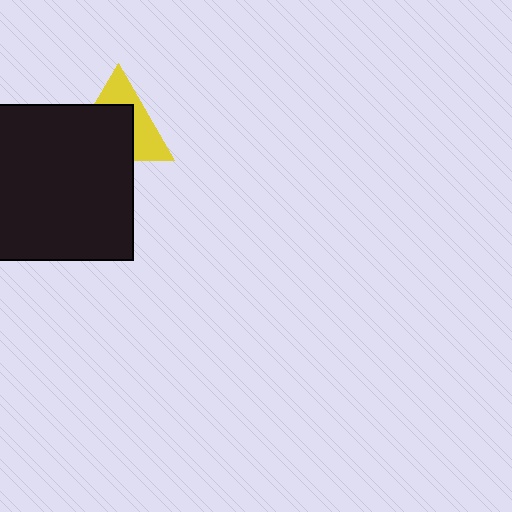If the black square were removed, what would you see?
You would see the complete yellow triangle.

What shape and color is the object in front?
The object in front is a black square.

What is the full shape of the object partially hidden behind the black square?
The partially hidden object is a yellow triangle.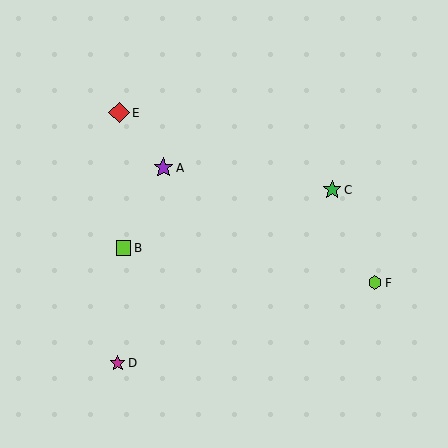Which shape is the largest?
The red diamond (labeled E) is the largest.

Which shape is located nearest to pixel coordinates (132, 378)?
The magenta star (labeled D) at (118, 363) is nearest to that location.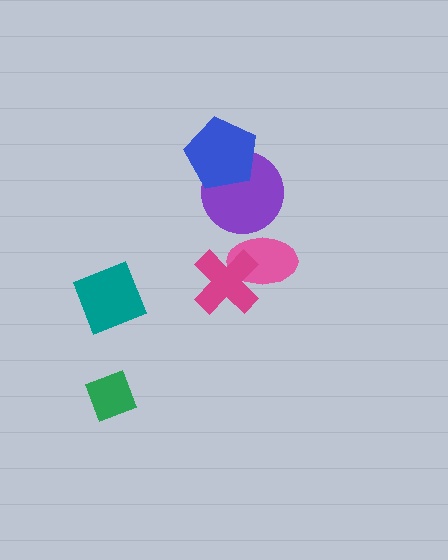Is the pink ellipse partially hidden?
Yes, it is partially covered by another shape.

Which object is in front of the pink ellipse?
The magenta cross is in front of the pink ellipse.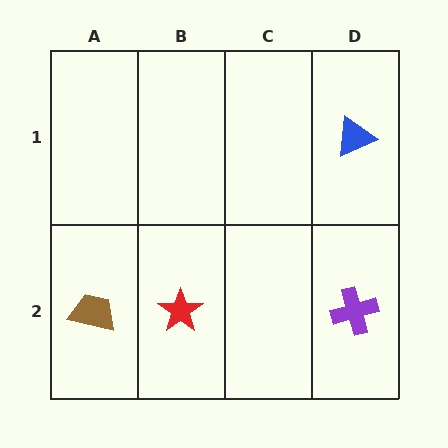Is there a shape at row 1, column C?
No, that cell is empty.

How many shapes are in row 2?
3 shapes.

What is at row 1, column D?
A blue triangle.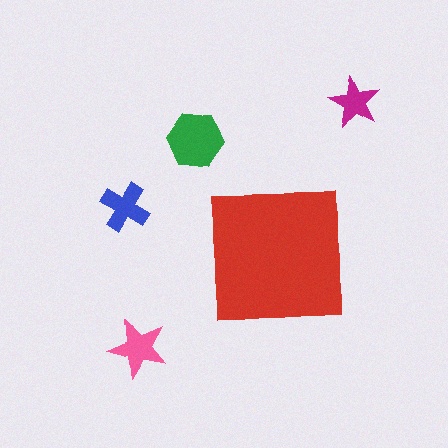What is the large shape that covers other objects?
A red square.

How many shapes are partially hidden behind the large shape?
0 shapes are partially hidden.